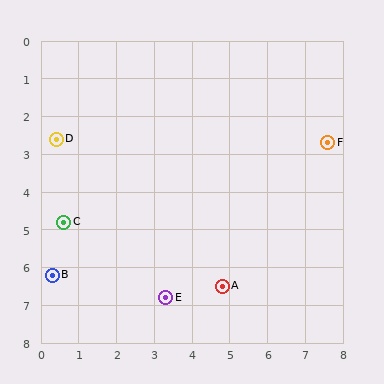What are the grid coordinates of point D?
Point D is at approximately (0.4, 2.6).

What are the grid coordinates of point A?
Point A is at approximately (4.8, 6.5).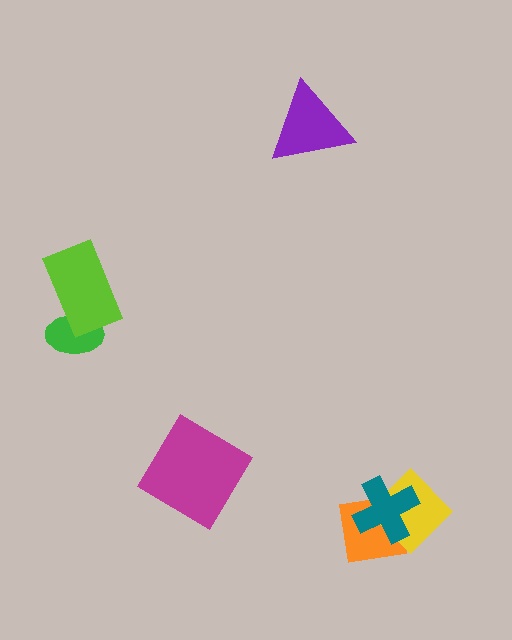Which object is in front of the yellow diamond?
The teal cross is in front of the yellow diamond.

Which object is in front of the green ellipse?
The lime rectangle is in front of the green ellipse.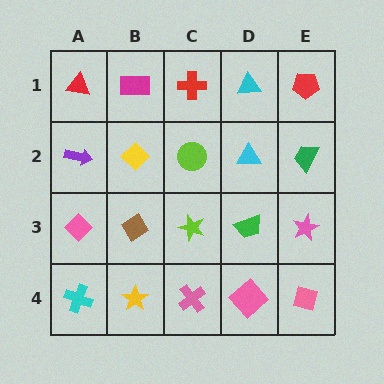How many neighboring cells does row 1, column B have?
3.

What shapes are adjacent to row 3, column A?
A purple arrow (row 2, column A), a cyan cross (row 4, column A), a brown diamond (row 3, column B).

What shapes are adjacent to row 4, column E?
A pink star (row 3, column E), a pink diamond (row 4, column D).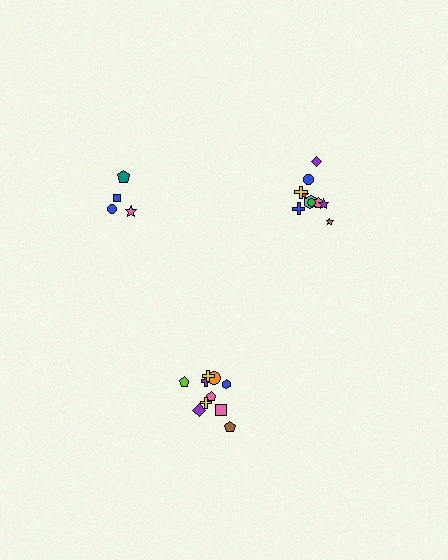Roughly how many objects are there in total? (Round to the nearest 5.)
Roughly 25 objects in total.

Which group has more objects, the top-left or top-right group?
The top-right group.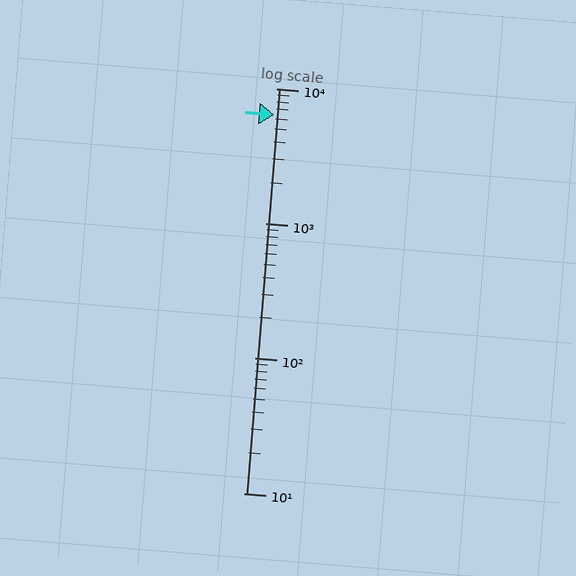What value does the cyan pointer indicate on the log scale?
The pointer indicates approximately 6400.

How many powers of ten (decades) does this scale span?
The scale spans 3 decades, from 10 to 10000.